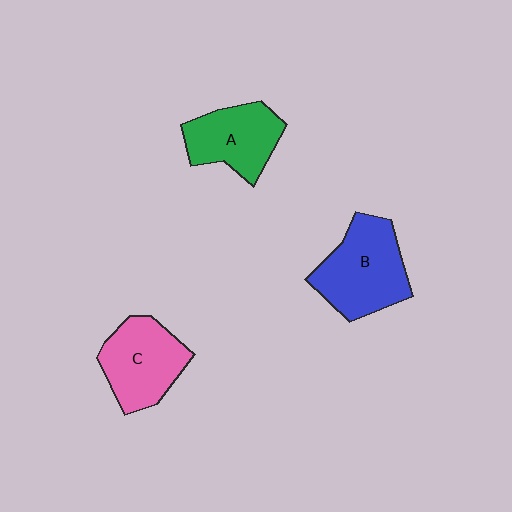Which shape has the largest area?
Shape B (blue).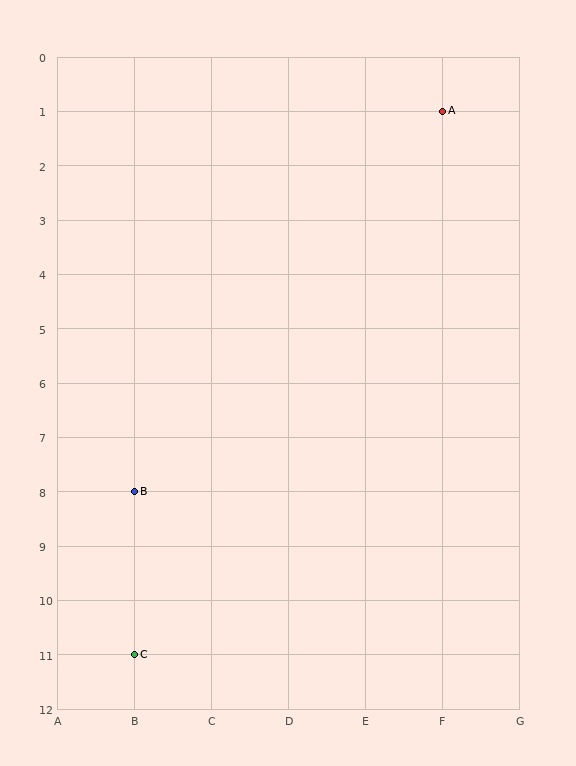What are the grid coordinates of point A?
Point A is at grid coordinates (F, 1).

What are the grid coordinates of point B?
Point B is at grid coordinates (B, 8).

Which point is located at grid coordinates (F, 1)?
Point A is at (F, 1).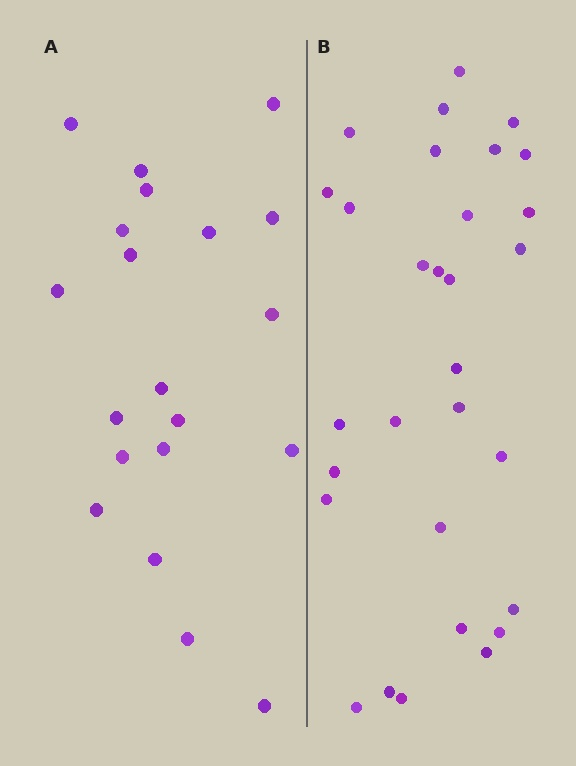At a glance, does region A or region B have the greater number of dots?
Region B (the right region) has more dots.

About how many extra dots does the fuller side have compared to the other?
Region B has roughly 10 or so more dots than region A.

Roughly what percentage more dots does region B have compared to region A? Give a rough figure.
About 50% more.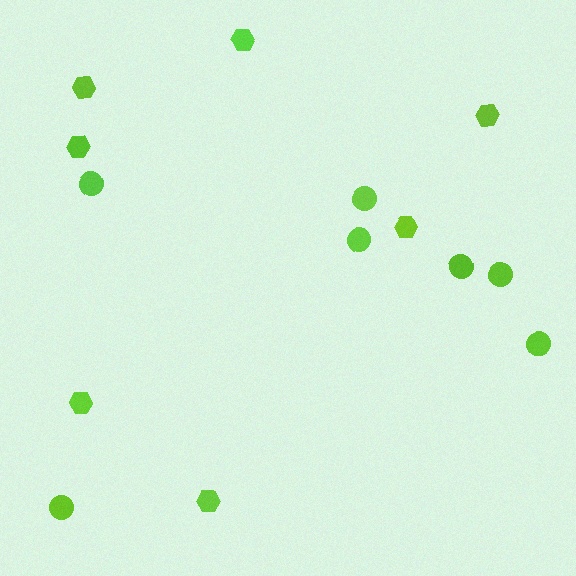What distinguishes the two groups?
There are 2 groups: one group of hexagons (7) and one group of circles (7).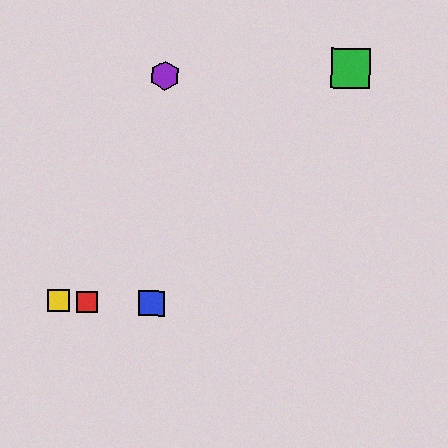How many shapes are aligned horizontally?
3 shapes (the red square, the blue square, the yellow square) are aligned horizontally.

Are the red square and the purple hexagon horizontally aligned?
No, the red square is at y≈302 and the purple hexagon is at y≈76.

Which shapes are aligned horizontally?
The red square, the blue square, the yellow square are aligned horizontally.